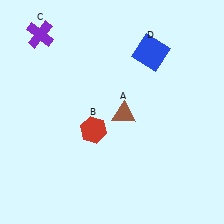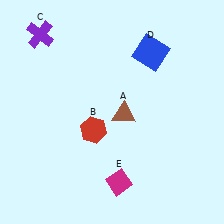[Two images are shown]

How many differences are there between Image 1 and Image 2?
There is 1 difference between the two images.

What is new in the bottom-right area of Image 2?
A magenta diamond (E) was added in the bottom-right area of Image 2.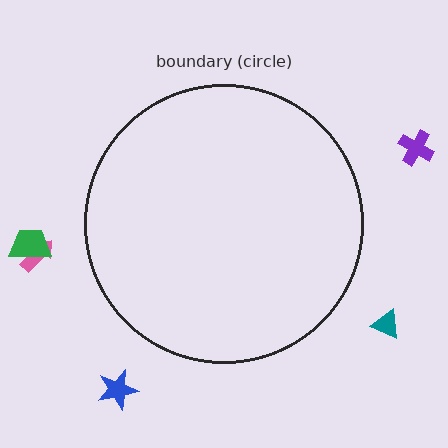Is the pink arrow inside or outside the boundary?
Outside.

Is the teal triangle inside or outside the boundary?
Outside.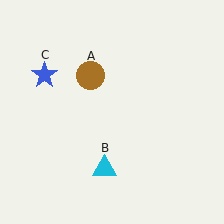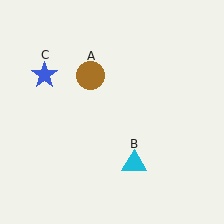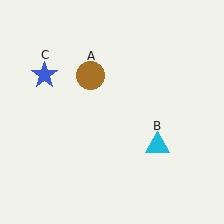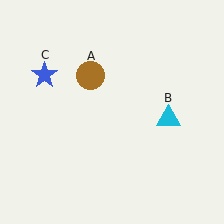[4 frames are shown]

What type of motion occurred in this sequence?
The cyan triangle (object B) rotated counterclockwise around the center of the scene.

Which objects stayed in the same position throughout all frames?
Brown circle (object A) and blue star (object C) remained stationary.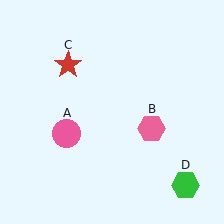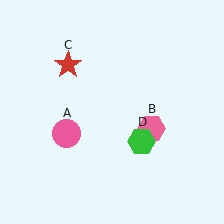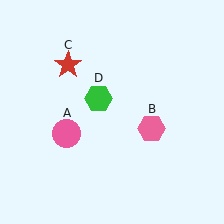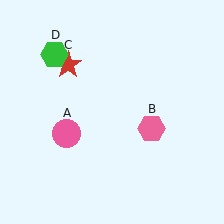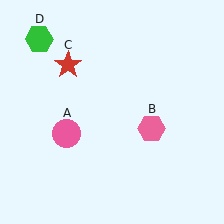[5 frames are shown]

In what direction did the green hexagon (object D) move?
The green hexagon (object D) moved up and to the left.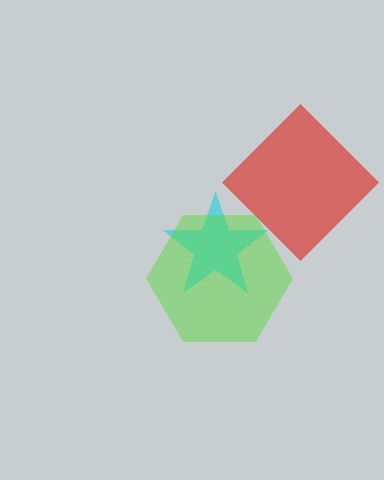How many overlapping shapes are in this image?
There are 3 overlapping shapes in the image.